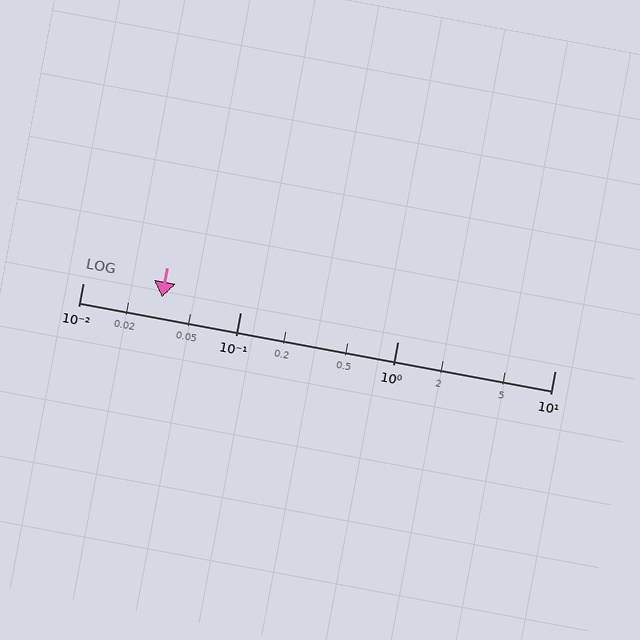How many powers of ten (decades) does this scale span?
The scale spans 3 decades, from 0.01 to 10.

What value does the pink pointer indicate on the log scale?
The pointer indicates approximately 0.032.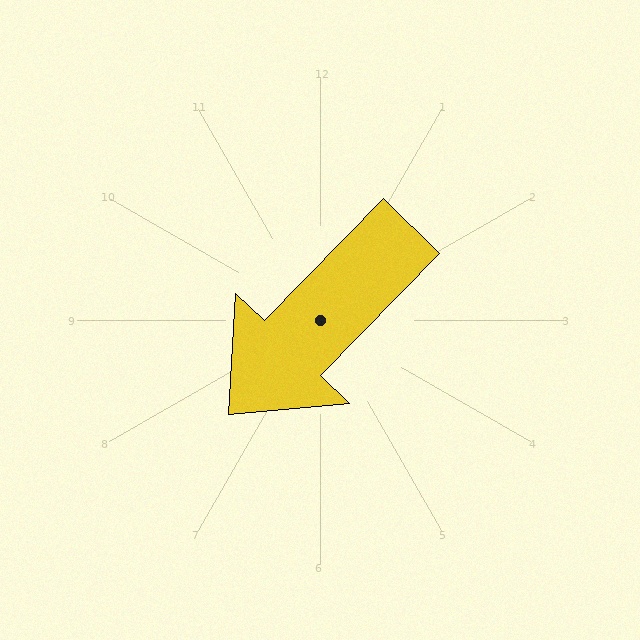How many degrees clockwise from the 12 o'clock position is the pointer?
Approximately 224 degrees.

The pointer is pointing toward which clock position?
Roughly 7 o'clock.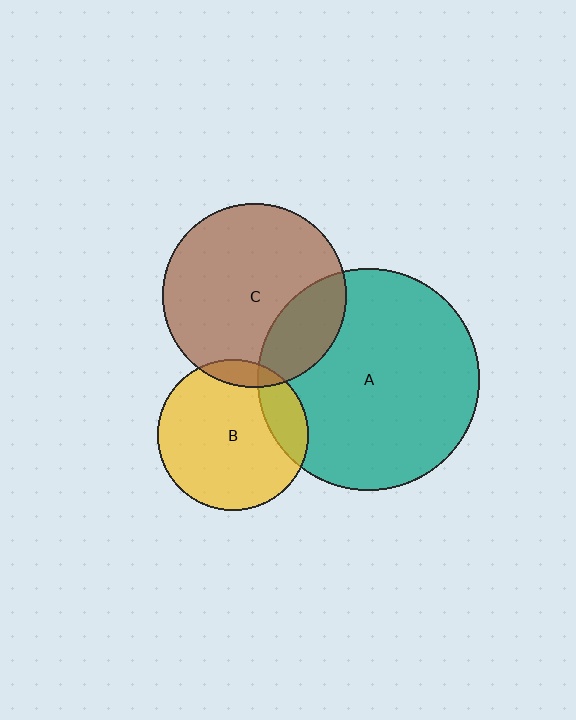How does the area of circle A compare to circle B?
Approximately 2.1 times.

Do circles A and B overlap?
Yes.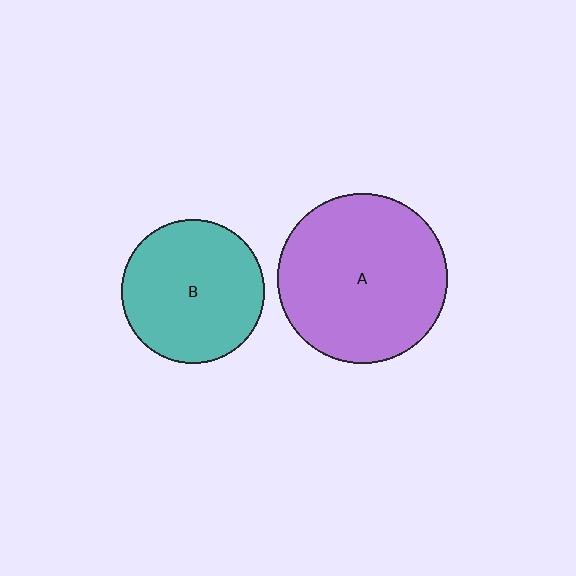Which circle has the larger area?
Circle A (purple).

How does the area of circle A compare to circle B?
Approximately 1.4 times.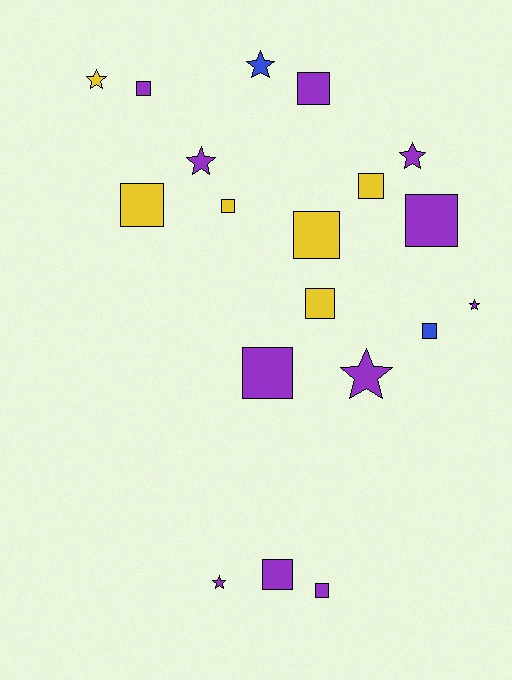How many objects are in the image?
There are 19 objects.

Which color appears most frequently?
Purple, with 11 objects.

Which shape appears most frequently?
Square, with 12 objects.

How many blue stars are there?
There is 1 blue star.